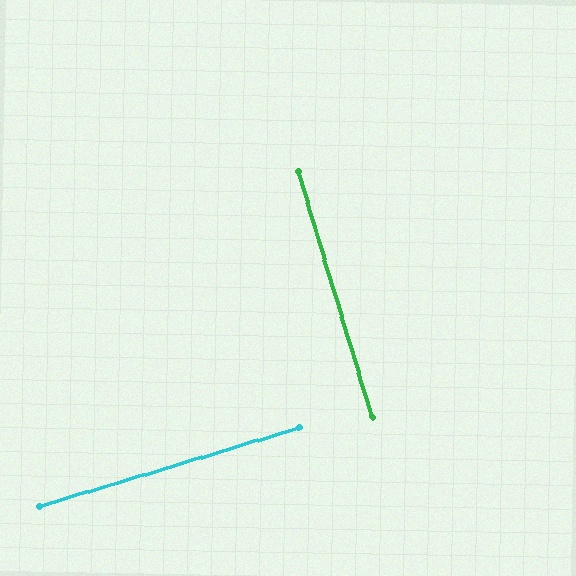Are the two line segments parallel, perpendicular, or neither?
Perpendicular — they meet at approximately 90°.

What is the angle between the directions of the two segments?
Approximately 90 degrees.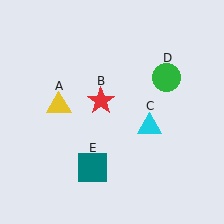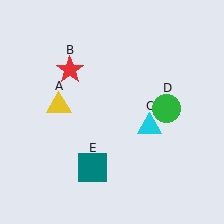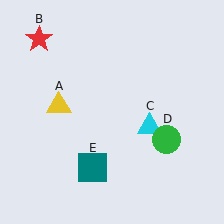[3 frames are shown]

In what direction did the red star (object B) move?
The red star (object B) moved up and to the left.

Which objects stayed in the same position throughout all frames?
Yellow triangle (object A) and cyan triangle (object C) and teal square (object E) remained stationary.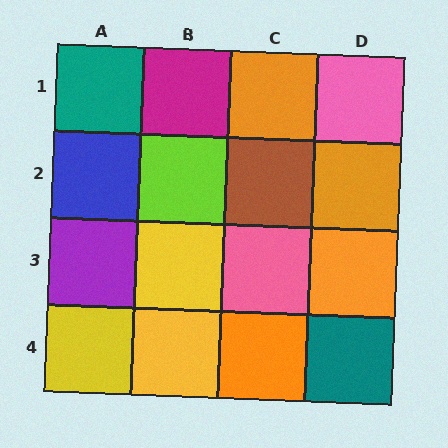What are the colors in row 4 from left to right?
Yellow, yellow, orange, teal.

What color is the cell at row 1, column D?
Pink.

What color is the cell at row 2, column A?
Blue.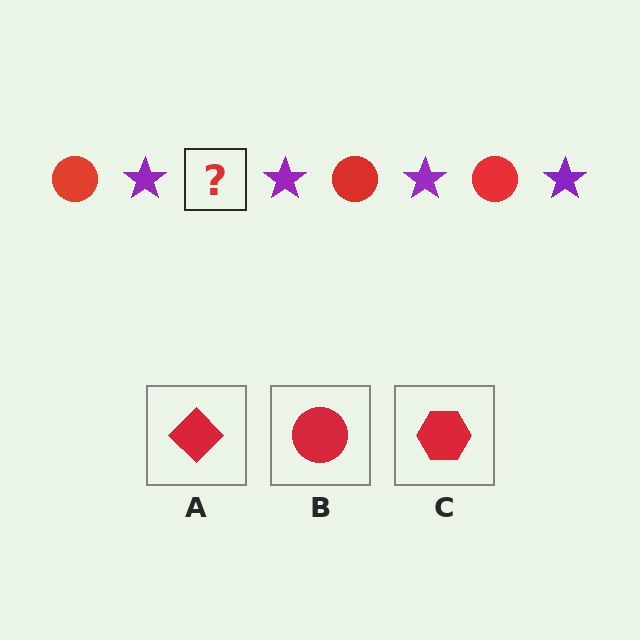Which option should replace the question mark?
Option B.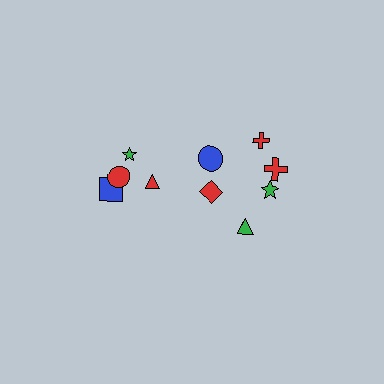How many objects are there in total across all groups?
There are 10 objects.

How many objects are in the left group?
There are 4 objects.